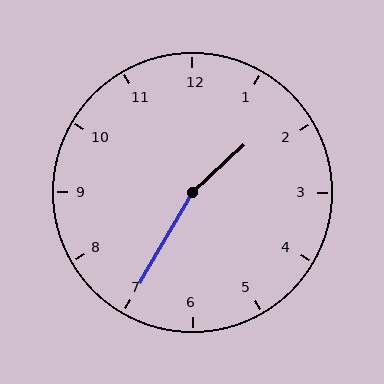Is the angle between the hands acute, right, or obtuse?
It is obtuse.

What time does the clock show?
1:35.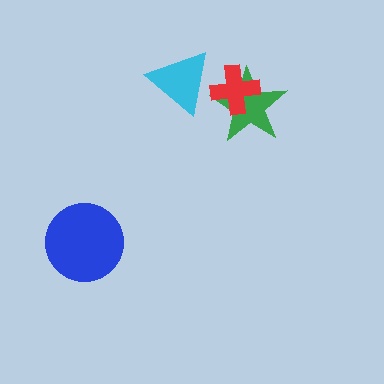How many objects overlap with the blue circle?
0 objects overlap with the blue circle.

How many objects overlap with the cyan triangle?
1 object overlaps with the cyan triangle.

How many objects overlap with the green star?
1 object overlaps with the green star.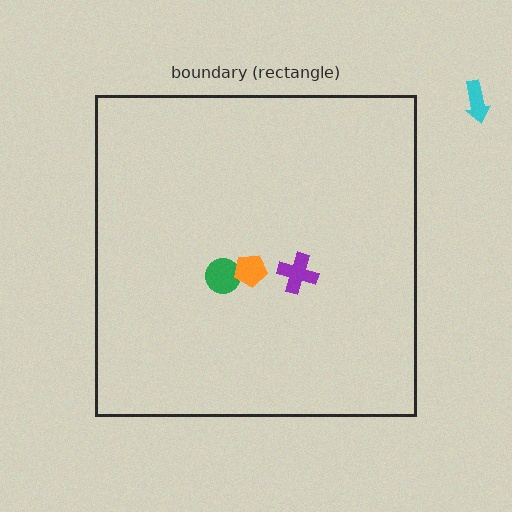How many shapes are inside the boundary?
3 inside, 1 outside.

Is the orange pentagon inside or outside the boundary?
Inside.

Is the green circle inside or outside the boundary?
Inside.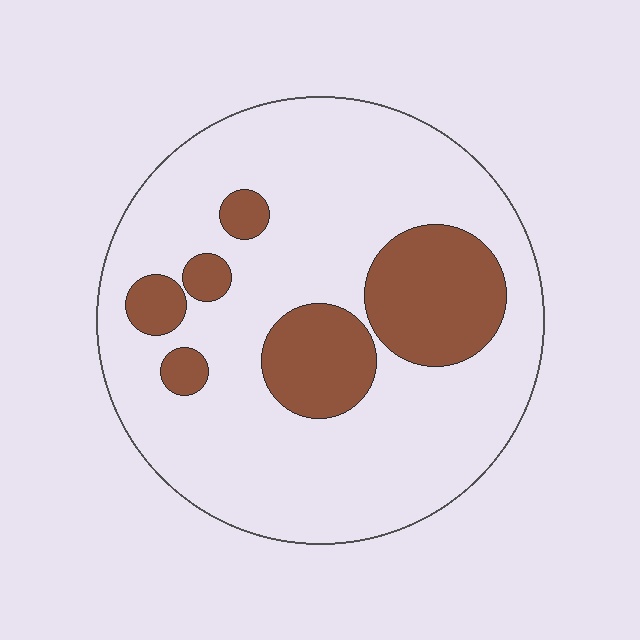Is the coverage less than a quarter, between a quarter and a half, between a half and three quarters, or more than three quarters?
Less than a quarter.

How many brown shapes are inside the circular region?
6.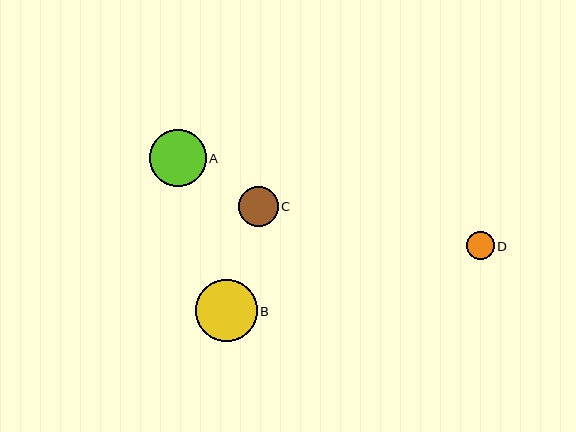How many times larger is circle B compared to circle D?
Circle B is approximately 2.2 times the size of circle D.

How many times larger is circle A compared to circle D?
Circle A is approximately 2.0 times the size of circle D.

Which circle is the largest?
Circle B is the largest with a size of approximately 62 pixels.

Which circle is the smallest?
Circle D is the smallest with a size of approximately 28 pixels.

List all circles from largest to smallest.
From largest to smallest: B, A, C, D.